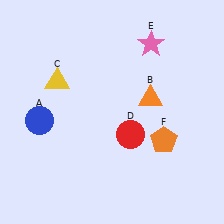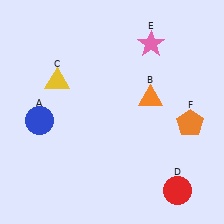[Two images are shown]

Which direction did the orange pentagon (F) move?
The orange pentagon (F) moved right.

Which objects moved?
The objects that moved are: the red circle (D), the orange pentagon (F).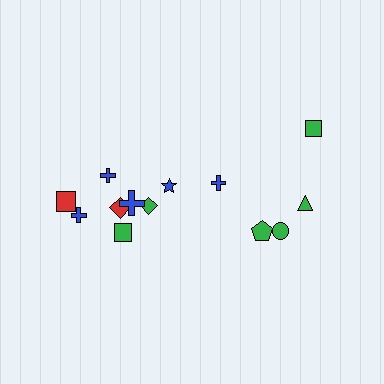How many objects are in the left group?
There are 8 objects.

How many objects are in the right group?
There are 5 objects.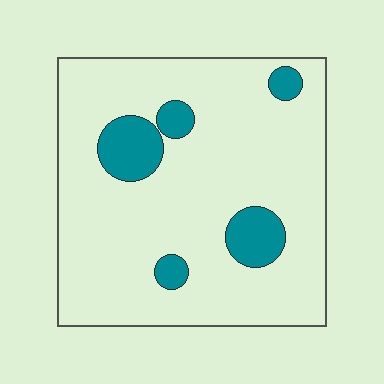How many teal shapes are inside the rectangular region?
5.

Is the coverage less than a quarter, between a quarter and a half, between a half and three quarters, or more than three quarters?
Less than a quarter.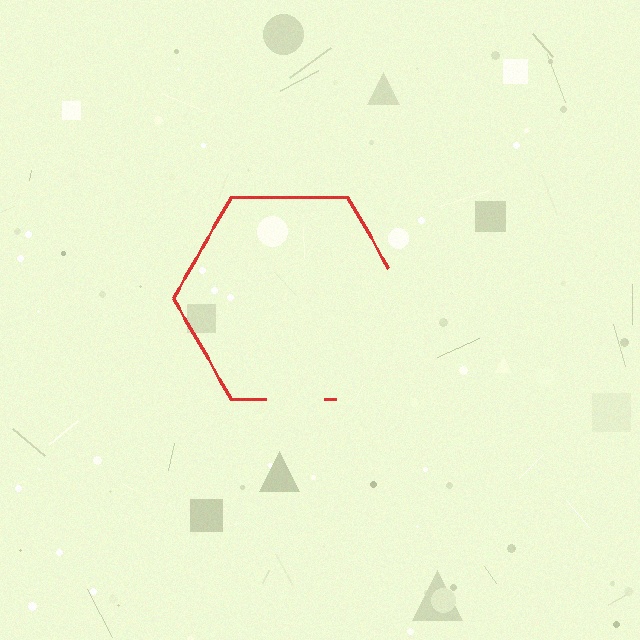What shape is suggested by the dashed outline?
The dashed outline suggests a hexagon.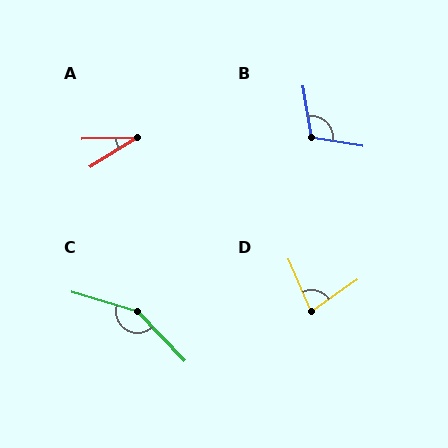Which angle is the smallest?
A, at approximately 30 degrees.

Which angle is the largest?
C, at approximately 150 degrees.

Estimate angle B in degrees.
Approximately 109 degrees.